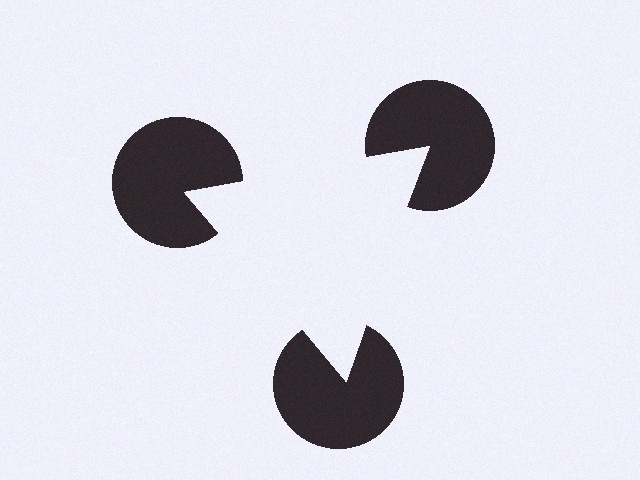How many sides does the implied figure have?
3 sides.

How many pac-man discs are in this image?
There are 3 — one at each vertex of the illusory triangle.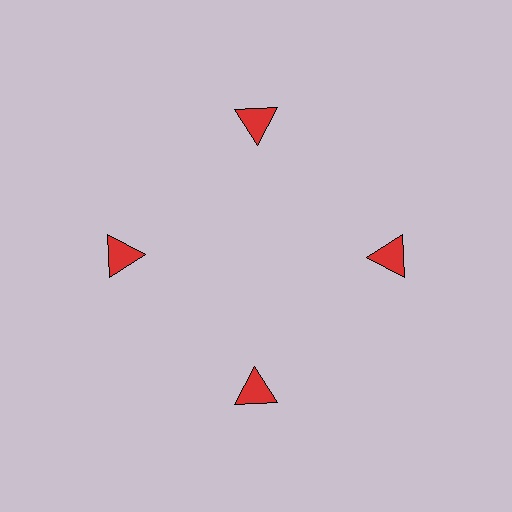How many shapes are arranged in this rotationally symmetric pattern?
There are 4 shapes, arranged in 4 groups of 1.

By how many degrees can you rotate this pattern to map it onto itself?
The pattern maps onto itself every 90 degrees of rotation.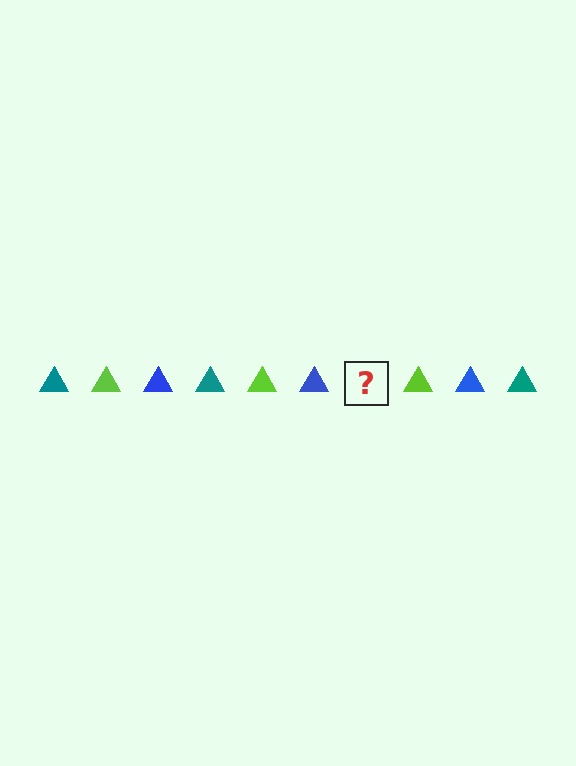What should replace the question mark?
The question mark should be replaced with a teal triangle.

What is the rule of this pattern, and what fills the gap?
The rule is that the pattern cycles through teal, lime, blue triangles. The gap should be filled with a teal triangle.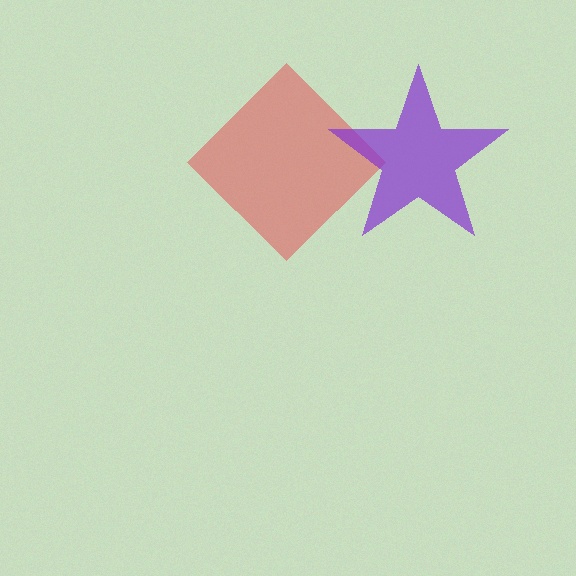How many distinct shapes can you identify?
There are 2 distinct shapes: a red diamond, a purple star.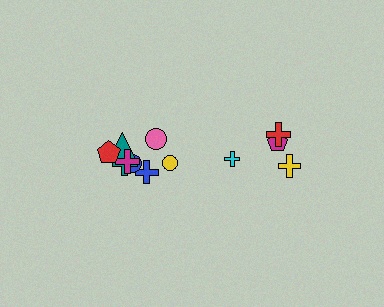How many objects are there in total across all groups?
There are 12 objects.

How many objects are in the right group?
There are 4 objects.